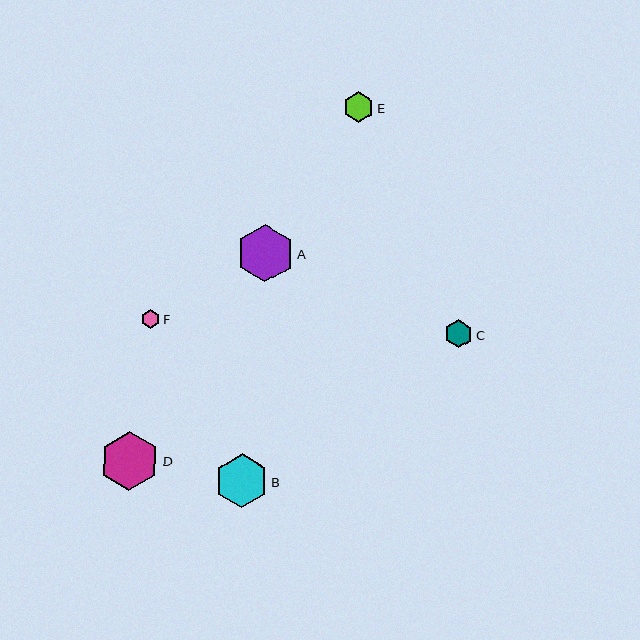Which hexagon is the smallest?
Hexagon F is the smallest with a size of approximately 19 pixels.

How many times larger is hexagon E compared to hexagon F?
Hexagon E is approximately 1.6 times the size of hexagon F.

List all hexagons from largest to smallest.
From largest to smallest: D, A, B, E, C, F.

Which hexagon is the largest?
Hexagon D is the largest with a size of approximately 59 pixels.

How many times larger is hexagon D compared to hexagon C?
Hexagon D is approximately 2.2 times the size of hexagon C.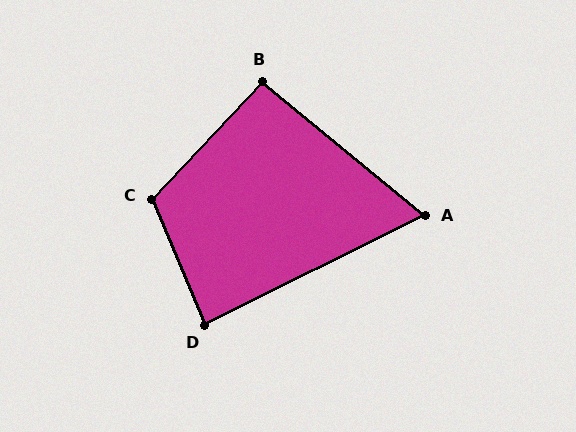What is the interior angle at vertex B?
Approximately 94 degrees (approximately right).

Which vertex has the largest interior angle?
C, at approximately 114 degrees.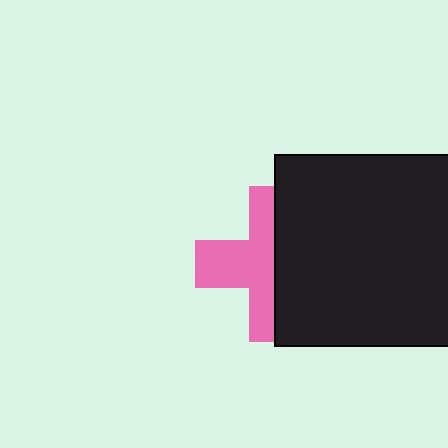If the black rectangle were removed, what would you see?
You would see the complete pink cross.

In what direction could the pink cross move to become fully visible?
The pink cross could move left. That would shift it out from behind the black rectangle entirely.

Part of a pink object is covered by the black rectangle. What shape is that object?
It is a cross.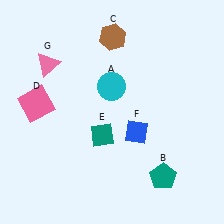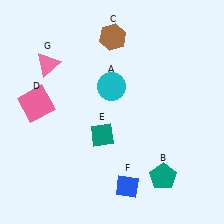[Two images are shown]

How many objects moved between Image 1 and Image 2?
1 object moved between the two images.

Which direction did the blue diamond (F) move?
The blue diamond (F) moved down.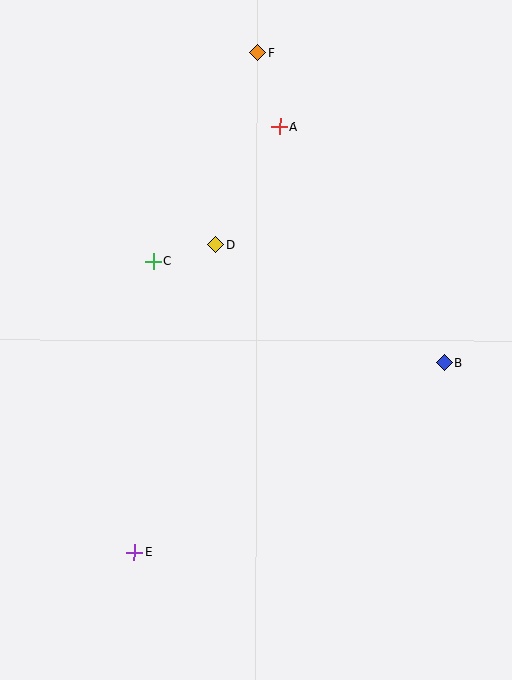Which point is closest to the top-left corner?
Point F is closest to the top-left corner.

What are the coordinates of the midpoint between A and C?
The midpoint between A and C is at (217, 194).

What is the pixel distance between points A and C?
The distance between A and C is 184 pixels.